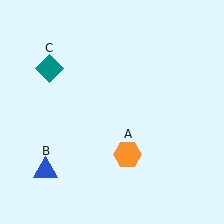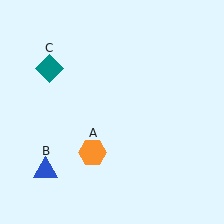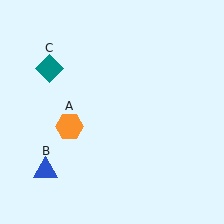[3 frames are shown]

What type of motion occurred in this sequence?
The orange hexagon (object A) rotated clockwise around the center of the scene.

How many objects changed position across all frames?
1 object changed position: orange hexagon (object A).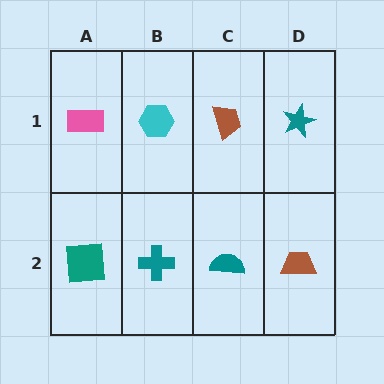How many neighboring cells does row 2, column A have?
2.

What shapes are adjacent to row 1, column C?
A teal semicircle (row 2, column C), a cyan hexagon (row 1, column B), a teal star (row 1, column D).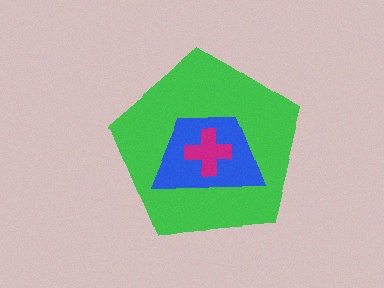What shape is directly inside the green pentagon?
The blue trapezoid.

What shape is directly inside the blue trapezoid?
The magenta cross.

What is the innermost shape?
The magenta cross.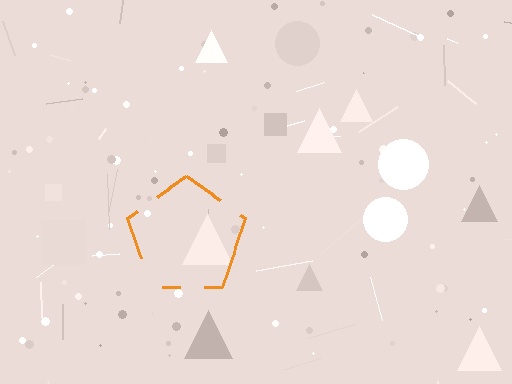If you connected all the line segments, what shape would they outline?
They would outline a pentagon.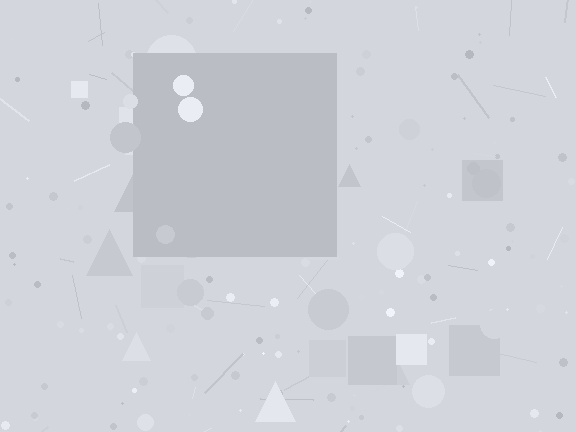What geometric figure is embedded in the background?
A square is embedded in the background.